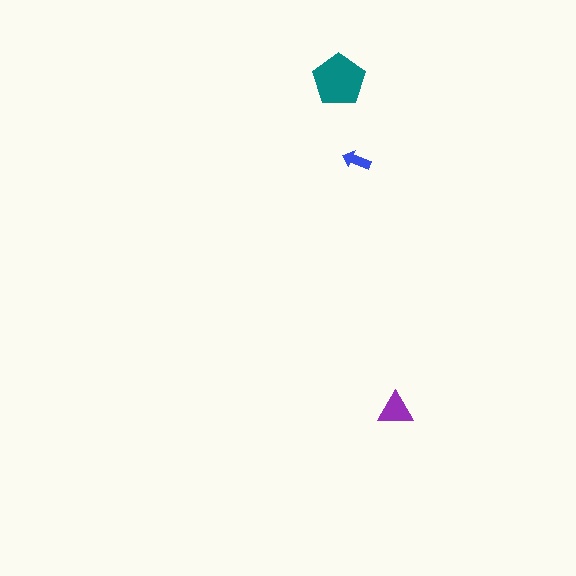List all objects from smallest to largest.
The blue arrow, the purple triangle, the teal pentagon.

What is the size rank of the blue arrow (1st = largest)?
3rd.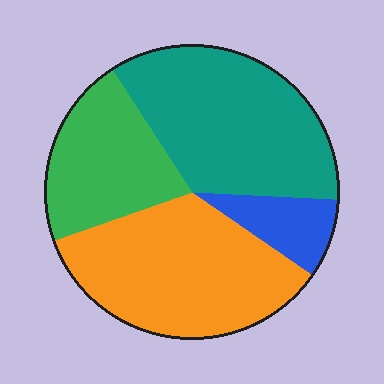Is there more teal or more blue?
Teal.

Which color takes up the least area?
Blue, at roughly 10%.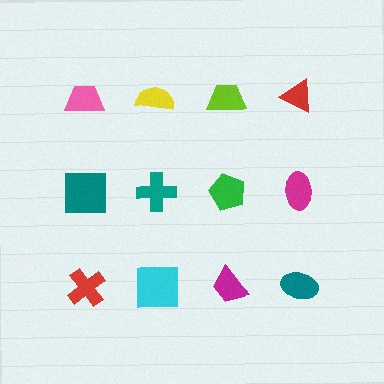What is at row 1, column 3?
A lime trapezoid.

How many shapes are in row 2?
4 shapes.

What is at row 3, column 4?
A teal ellipse.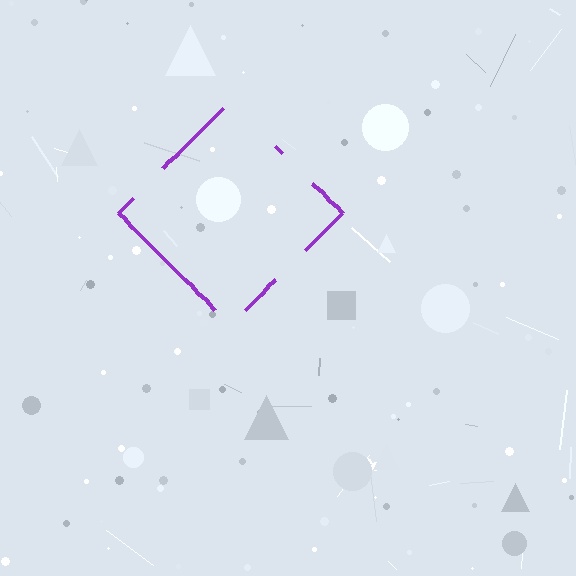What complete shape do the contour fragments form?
The contour fragments form a diamond.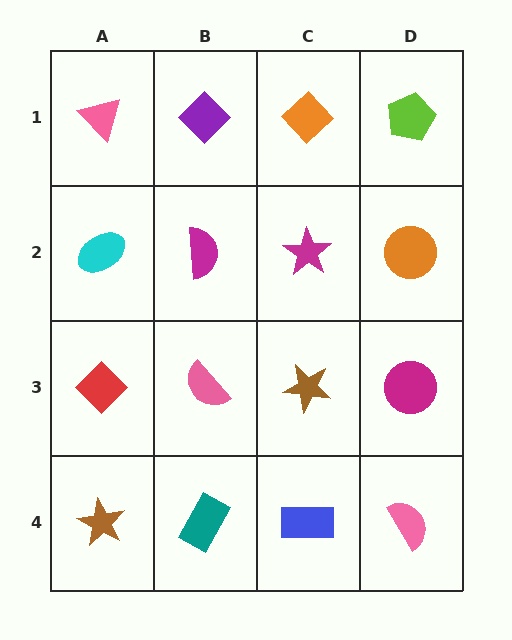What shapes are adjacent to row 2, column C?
An orange diamond (row 1, column C), a brown star (row 3, column C), a magenta semicircle (row 2, column B), an orange circle (row 2, column D).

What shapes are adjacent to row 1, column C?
A magenta star (row 2, column C), a purple diamond (row 1, column B), a lime pentagon (row 1, column D).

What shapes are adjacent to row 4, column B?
A pink semicircle (row 3, column B), a brown star (row 4, column A), a blue rectangle (row 4, column C).